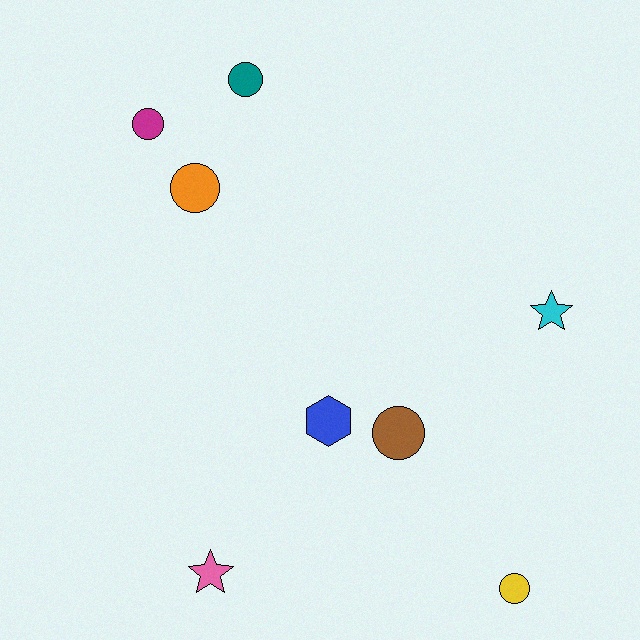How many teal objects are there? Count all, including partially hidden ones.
There is 1 teal object.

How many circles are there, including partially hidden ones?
There are 5 circles.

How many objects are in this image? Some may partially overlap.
There are 8 objects.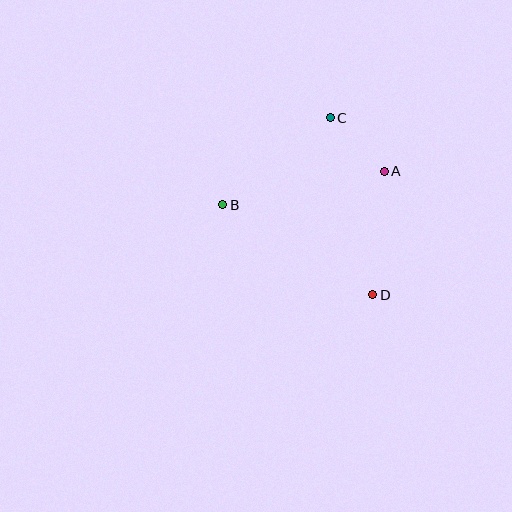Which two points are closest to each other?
Points A and C are closest to each other.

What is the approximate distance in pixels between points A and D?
The distance between A and D is approximately 124 pixels.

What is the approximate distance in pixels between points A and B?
The distance between A and B is approximately 165 pixels.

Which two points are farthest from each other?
Points C and D are farthest from each other.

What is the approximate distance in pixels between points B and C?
The distance between B and C is approximately 138 pixels.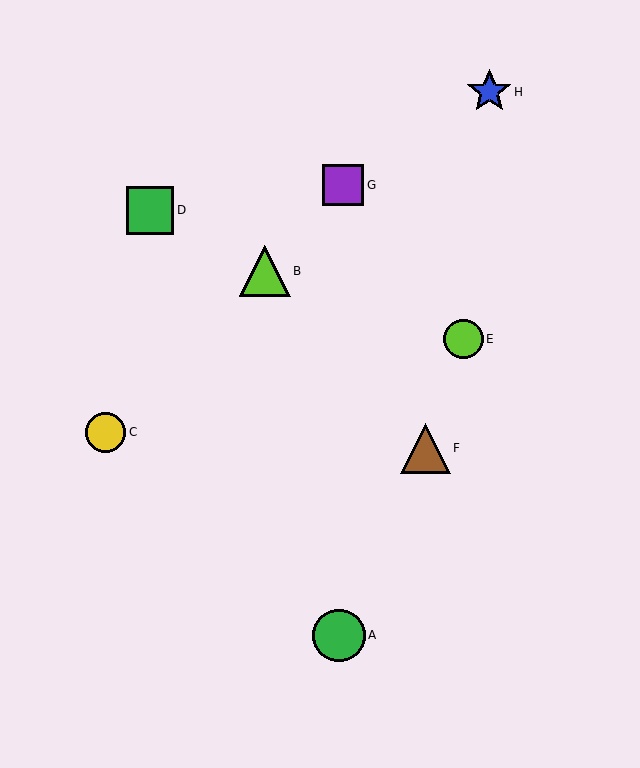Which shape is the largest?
The green circle (labeled A) is the largest.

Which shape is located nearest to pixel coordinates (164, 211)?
The green square (labeled D) at (150, 210) is nearest to that location.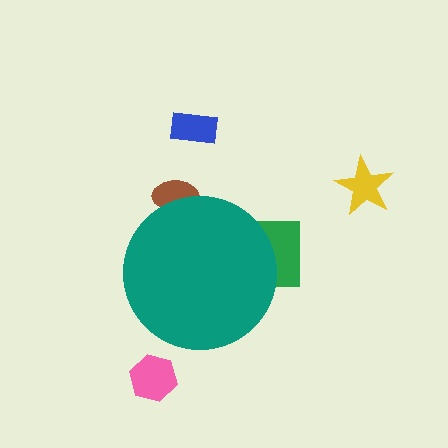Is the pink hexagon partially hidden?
No, the pink hexagon is fully visible.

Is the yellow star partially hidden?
No, the yellow star is fully visible.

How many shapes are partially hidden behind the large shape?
2 shapes are partially hidden.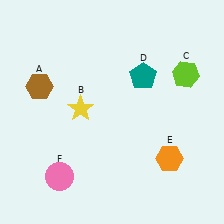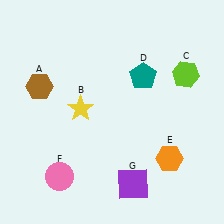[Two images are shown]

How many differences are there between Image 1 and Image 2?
There is 1 difference between the two images.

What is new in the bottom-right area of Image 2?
A purple square (G) was added in the bottom-right area of Image 2.